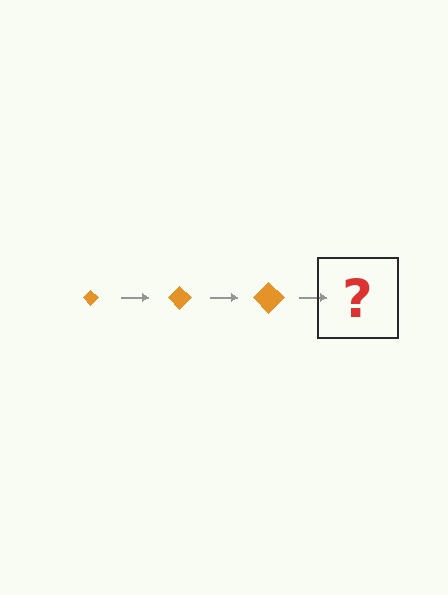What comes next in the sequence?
The next element should be an orange diamond, larger than the previous one.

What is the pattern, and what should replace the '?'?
The pattern is that the diamond gets progressively larger each step. The '?' should be an orange diamond, larger than the previous one.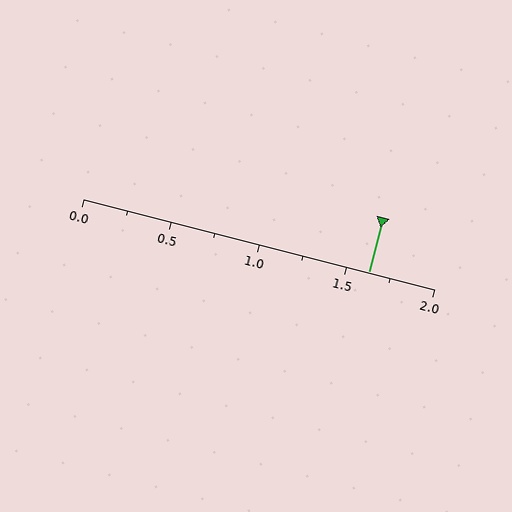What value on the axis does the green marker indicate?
The marker indicates approximately 1.62.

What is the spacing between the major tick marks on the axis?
The major ticks are spaced 0.5 apart.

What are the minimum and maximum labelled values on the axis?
The axis runs from 0.0 to 2.0.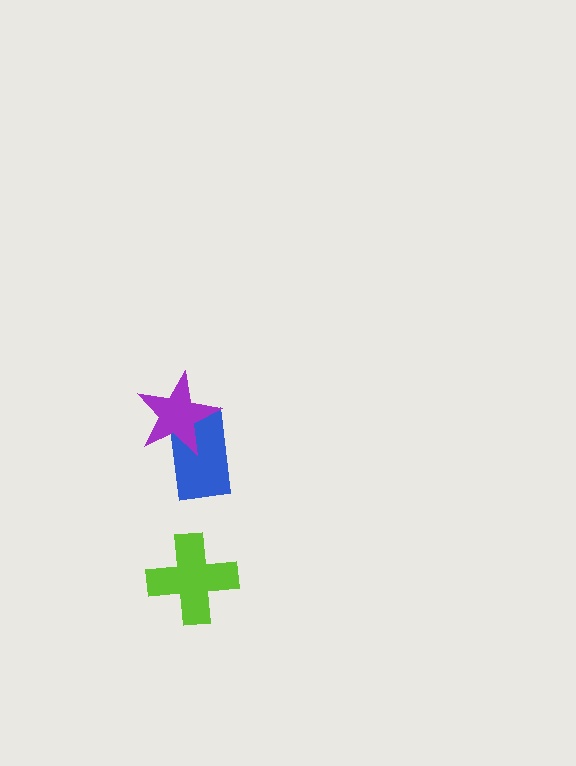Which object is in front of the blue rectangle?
The purple star is in front of the blue rectangle.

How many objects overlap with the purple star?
1 object overlaps with the purple star.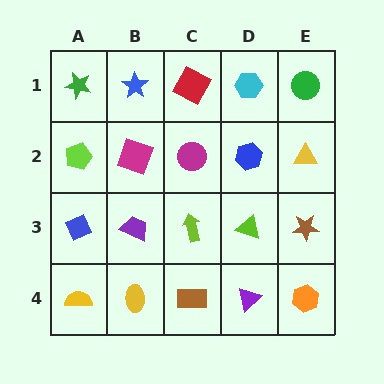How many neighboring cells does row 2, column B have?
4.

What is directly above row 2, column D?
A cyan hexagon.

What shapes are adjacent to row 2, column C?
A red square (row 1, column C), a lime arrow (row 3, column C), a magenta square (row 2, column B), a blue hexagon (row 2, column D).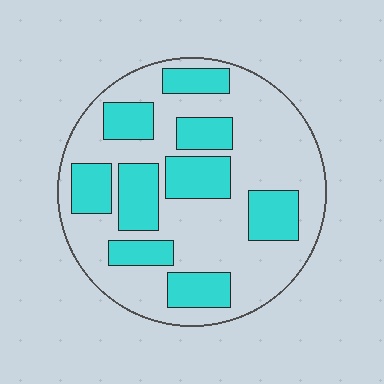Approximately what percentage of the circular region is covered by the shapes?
Approximately 35%.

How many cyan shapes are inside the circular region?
9.